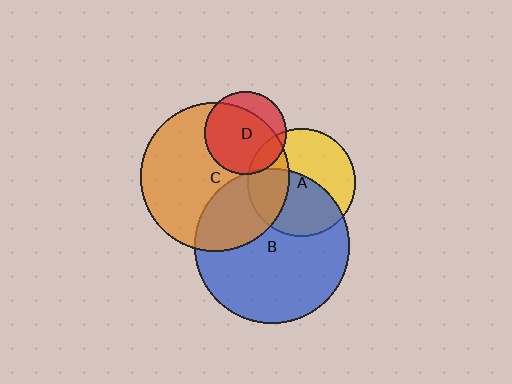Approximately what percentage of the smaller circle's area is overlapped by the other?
Approximately 30%.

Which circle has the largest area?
Circle B (blue).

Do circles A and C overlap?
Yes.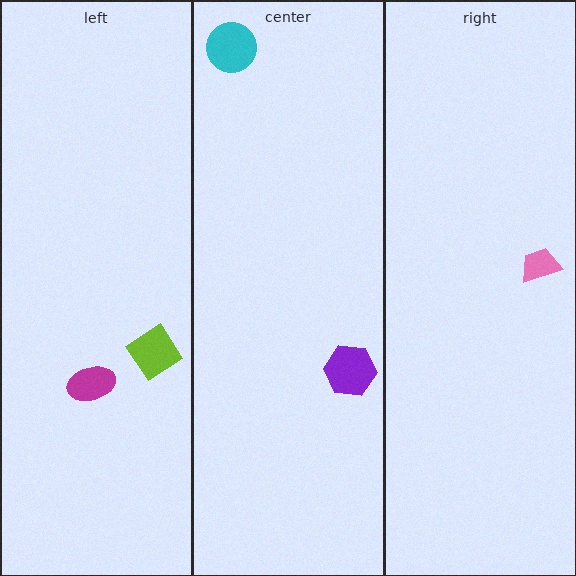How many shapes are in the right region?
1.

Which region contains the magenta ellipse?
The left region.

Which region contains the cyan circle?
The center region.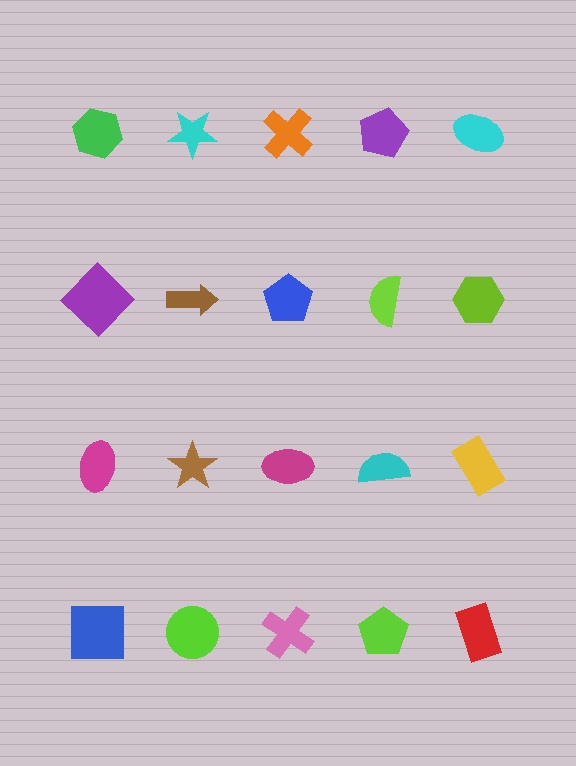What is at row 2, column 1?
A purple diamond.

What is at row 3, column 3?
A magenta ellipse.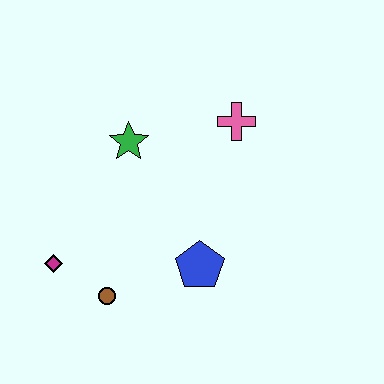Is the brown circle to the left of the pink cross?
Yes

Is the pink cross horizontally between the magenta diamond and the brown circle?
No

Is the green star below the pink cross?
Yes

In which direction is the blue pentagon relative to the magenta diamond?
The blue pentagon is to the right of the magenta diamond.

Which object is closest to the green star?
The pink cross is closest to the green star.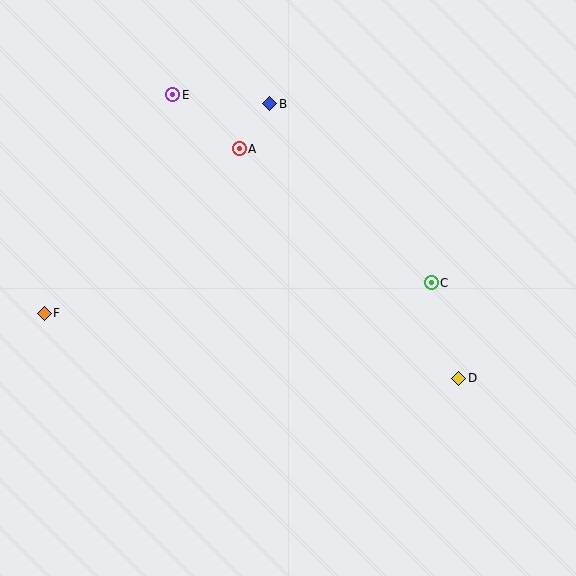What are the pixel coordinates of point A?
Point A is at (239, 149).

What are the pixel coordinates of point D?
Point D is at (459, 378).